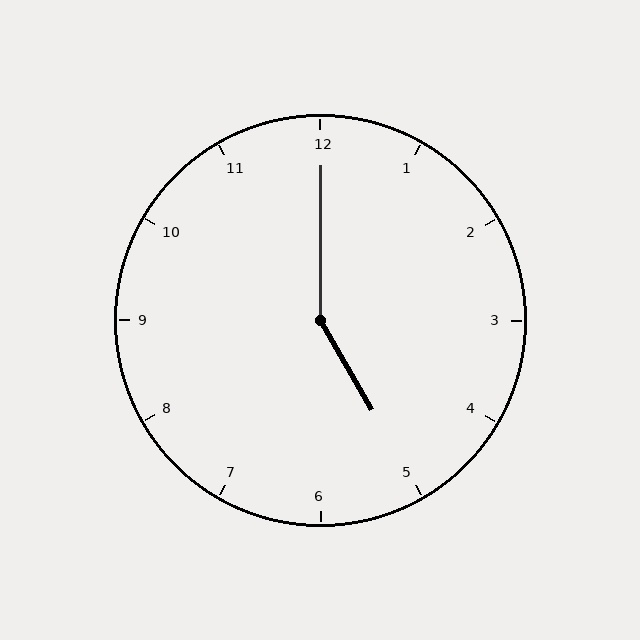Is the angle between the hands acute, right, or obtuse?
It is obtuse.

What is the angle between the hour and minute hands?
Approximately 150 degrees.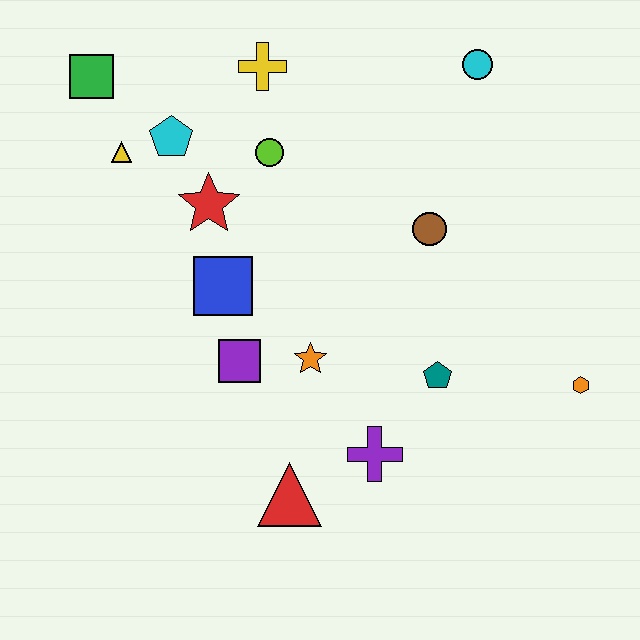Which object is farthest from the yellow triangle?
The orange hexagon is farthest from the yellow triangle.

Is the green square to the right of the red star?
No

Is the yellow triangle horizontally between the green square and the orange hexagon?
Yes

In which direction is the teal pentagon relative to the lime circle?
The teal pentagon is below the lime circle.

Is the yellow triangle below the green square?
Yes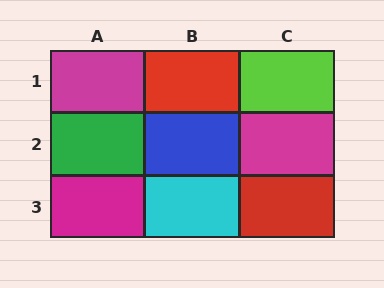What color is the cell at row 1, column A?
Magenta.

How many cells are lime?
1 cell is lime.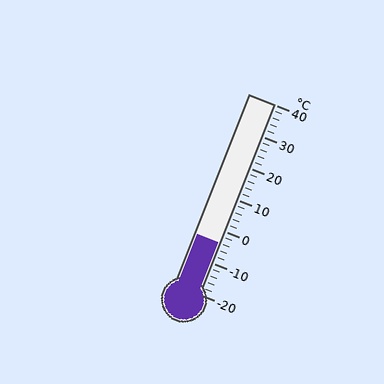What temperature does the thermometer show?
The thermometer shows approximately -4°C.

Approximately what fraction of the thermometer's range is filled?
The thermometer is filled to approximately 25% of its range.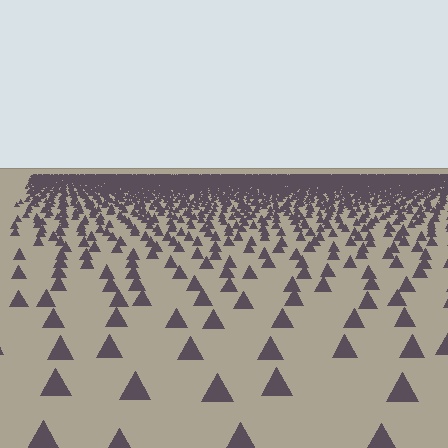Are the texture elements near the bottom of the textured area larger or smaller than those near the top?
Larger. Near the bottom, elements are closer to the viewer and appear at a bigger on-screen size.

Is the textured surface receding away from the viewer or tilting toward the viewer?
The surface is receding away from the viewer. Texture elements get smaller and denser toward the top.